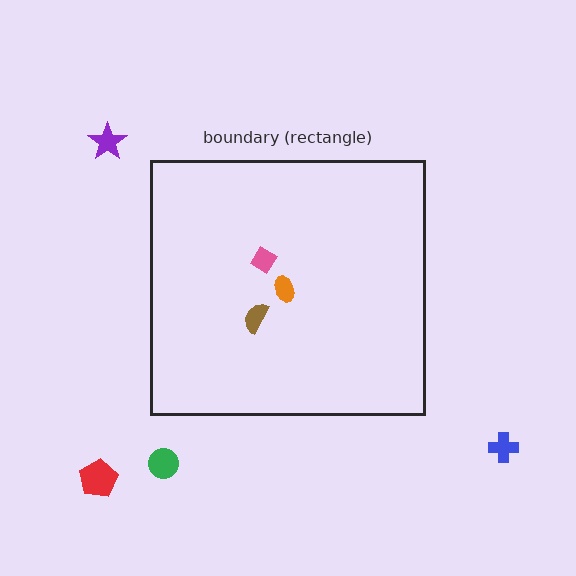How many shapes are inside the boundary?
3 inside, 4 outside.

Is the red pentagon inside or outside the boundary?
Outside.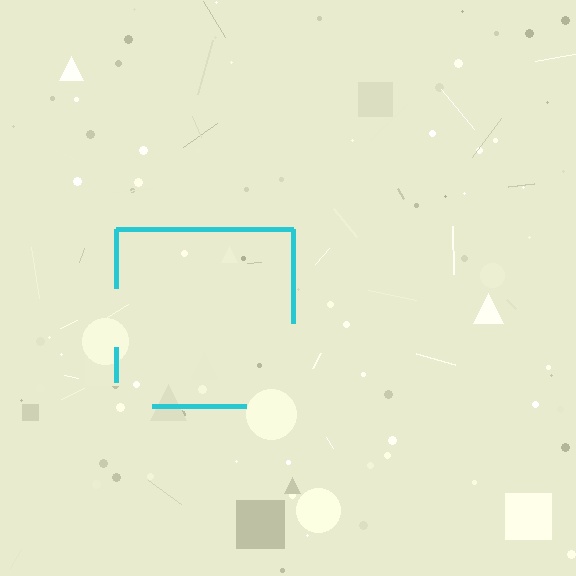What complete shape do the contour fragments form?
The contour fragments form a square.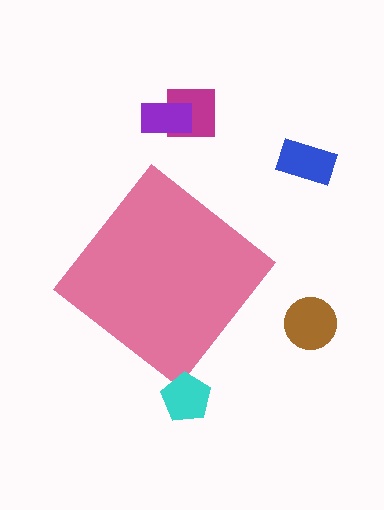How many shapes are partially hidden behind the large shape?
0 shapes are partially hidden.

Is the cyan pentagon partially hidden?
No, the cyan pentagon is fully visible.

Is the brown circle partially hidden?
No, the brown circle is fully visible.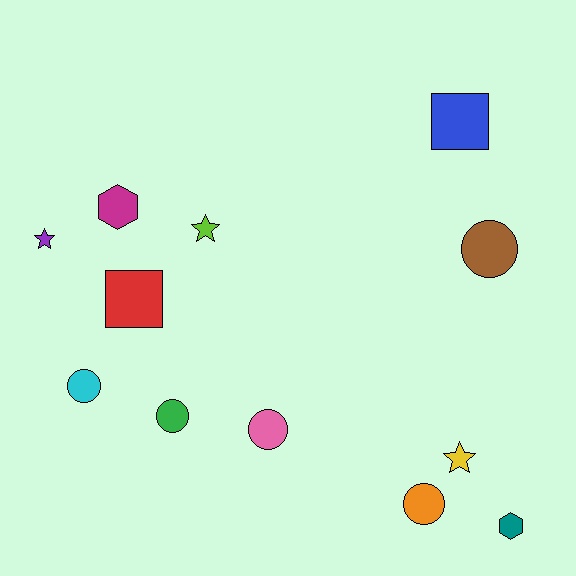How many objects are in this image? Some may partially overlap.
There are 12 objects.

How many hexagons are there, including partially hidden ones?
There are 2 hexagons.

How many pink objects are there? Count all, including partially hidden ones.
There is 1 pink object.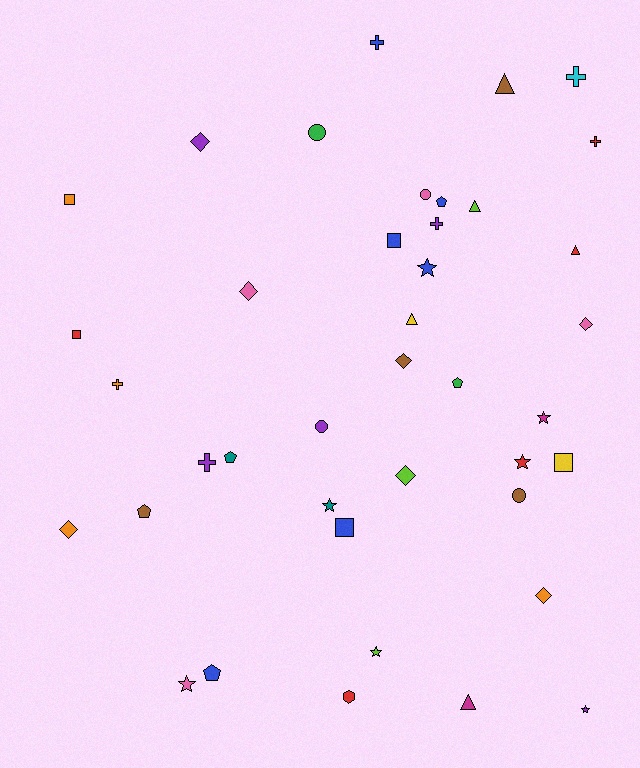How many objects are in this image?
There are 40 objects.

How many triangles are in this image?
There are 5 triangles.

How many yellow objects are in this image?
There are 2 yellow objects.